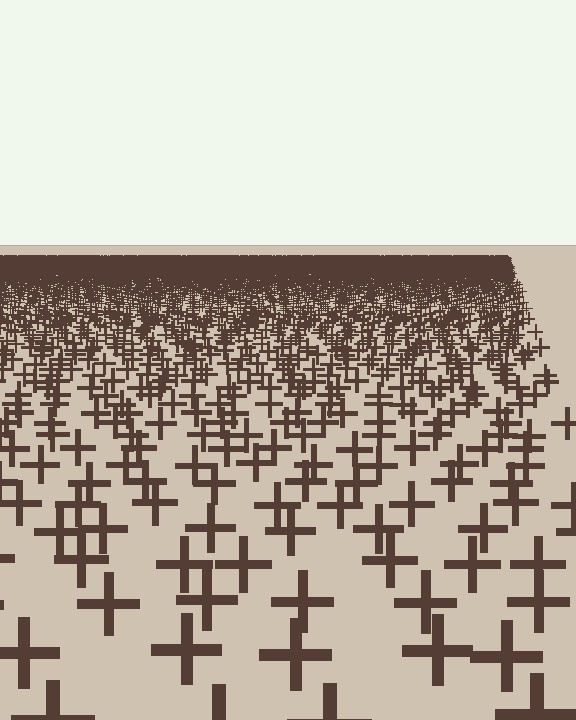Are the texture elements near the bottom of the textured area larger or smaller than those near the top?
Larger. Near the bottom, elements are closer to the viewer and appear at a bigger on-screen size.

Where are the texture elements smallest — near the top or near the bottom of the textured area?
Near the top.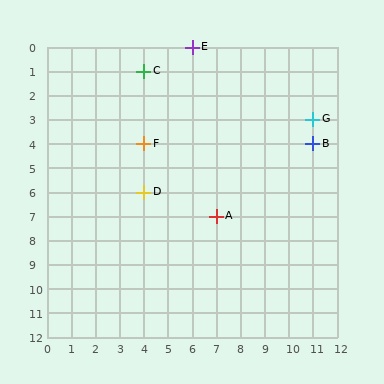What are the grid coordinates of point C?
Point C is at grid coordinates (4, 1).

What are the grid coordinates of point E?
Point E is at grid coordinates (6, 0).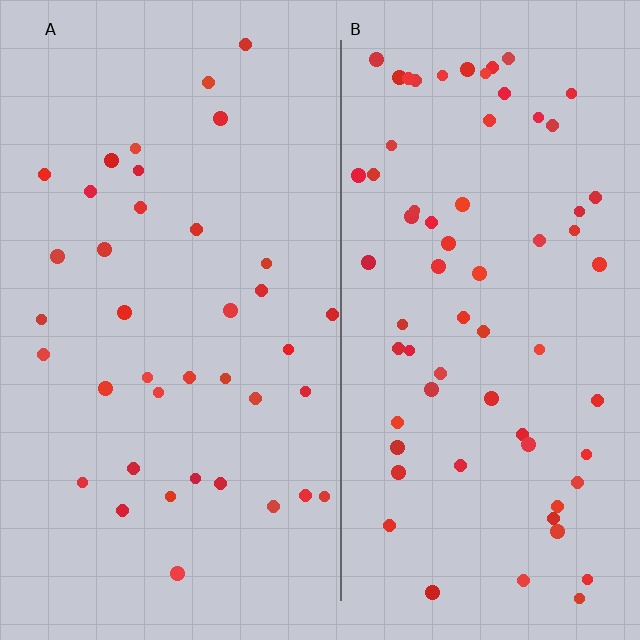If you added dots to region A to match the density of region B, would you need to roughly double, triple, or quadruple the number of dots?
Approximately double.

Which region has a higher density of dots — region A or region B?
B (the right).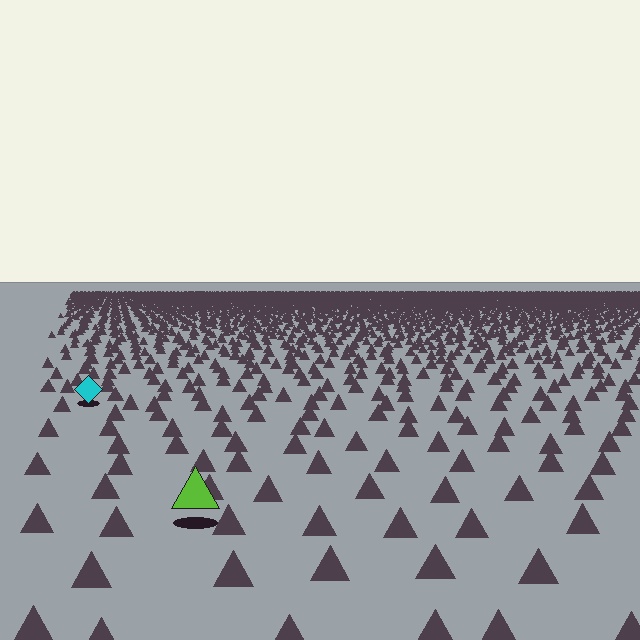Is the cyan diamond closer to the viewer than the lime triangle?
No. The lime triangle is closer — you can tell from the texture gradient: the ground texture is coarser near it.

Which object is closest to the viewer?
The lime triangle is closest. The texture marks near it are larger and more spread out.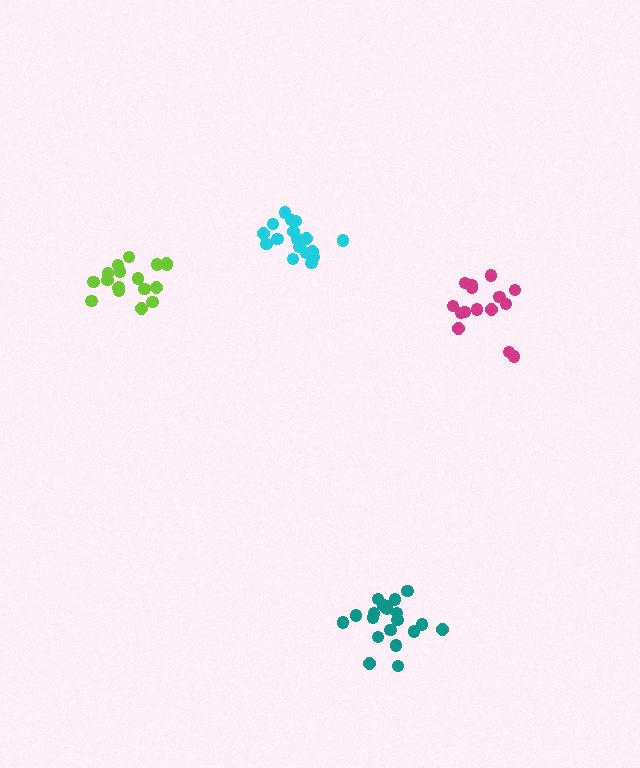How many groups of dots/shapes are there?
There are 4 groups.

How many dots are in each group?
Group 1: 18 dots, Group 2: 15 dots, Group 3: 17 dots, Group 4: 20 dots (70 total).